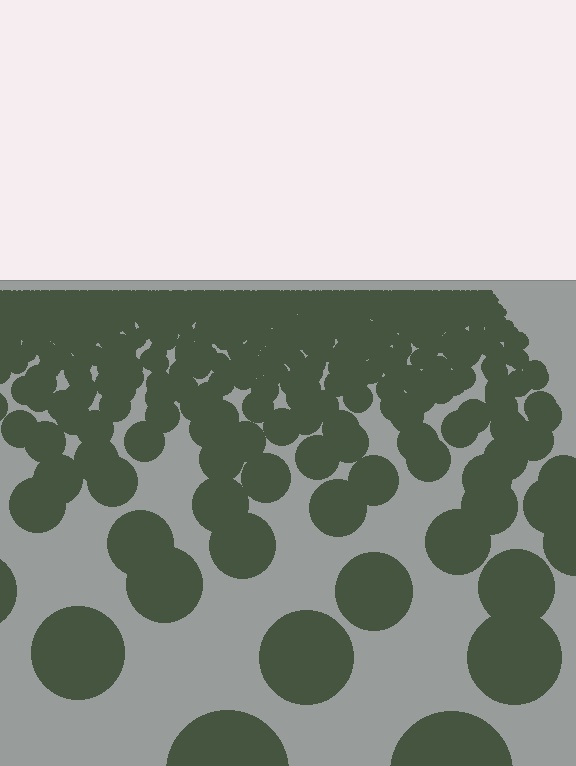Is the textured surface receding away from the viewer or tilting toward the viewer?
The surface is receding away from the viewer. Texture elements get smaller and denser toward the top.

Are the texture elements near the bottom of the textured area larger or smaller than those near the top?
Larger. Near the bottom, elements are closer to the viewer and appear at a bigger on-screen size.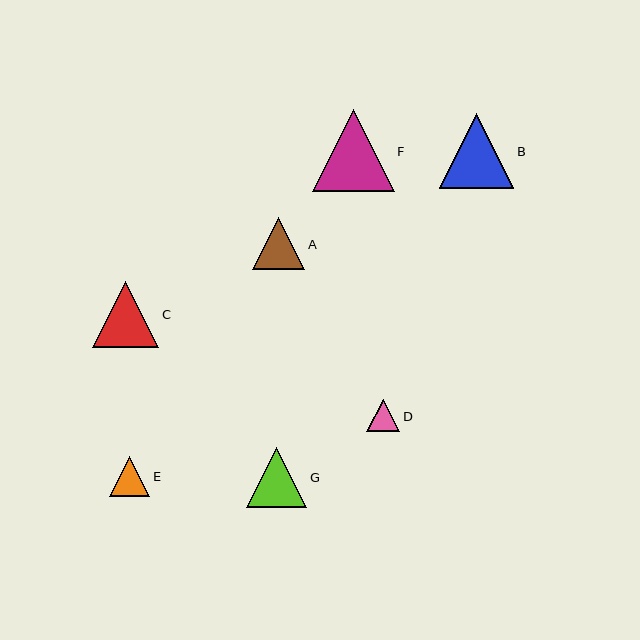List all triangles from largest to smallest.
From largest to smallest: F, B, C, G, A, E, D.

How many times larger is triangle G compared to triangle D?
Triangle G is approximately 1.8 times the size of triangle D.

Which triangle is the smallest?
Triangle D is the smallest with a size of approximately 33 pixels.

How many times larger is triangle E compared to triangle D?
Triangle E is approximately 1.2 times the size of triangle D.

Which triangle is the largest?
Triangle F is the largest with a size of approximately 82 pixels.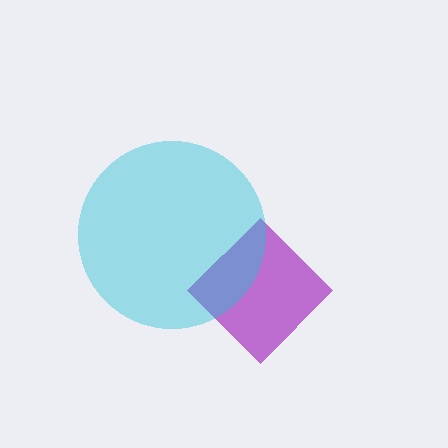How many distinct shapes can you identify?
There are 2 distinct shapes: a purple diamond, a cyan circle.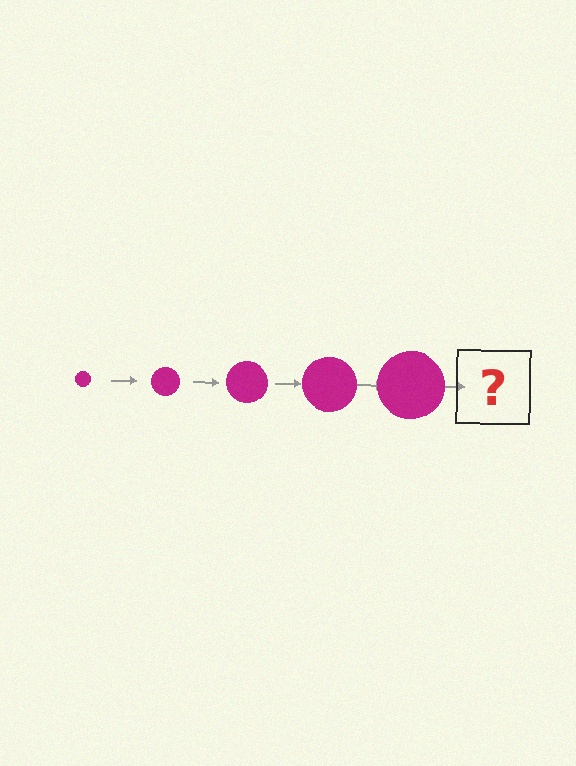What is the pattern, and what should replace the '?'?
The pattern is that the circle gets progressively larger each step. The '?' should be a magenta circle, larger than the previous one.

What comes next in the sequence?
The next element should be a magenta circle, larger than the previous one.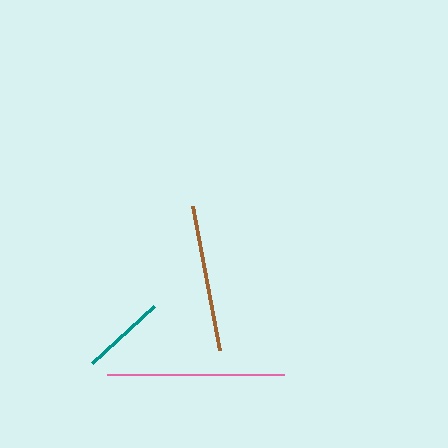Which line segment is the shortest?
The teal line is the shortest at approximately 84 pixels.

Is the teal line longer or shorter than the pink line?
The pink line is longer than the teal line.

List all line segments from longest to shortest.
From longest to shortest: pink, brown, teal.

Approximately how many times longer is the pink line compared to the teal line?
The pink line is approximately 2.1 times the length of the teal line.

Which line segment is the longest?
The pink line is the longest at approximately 177 pixels.